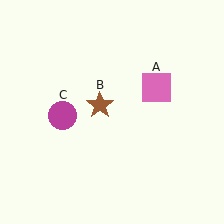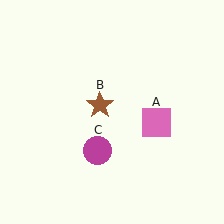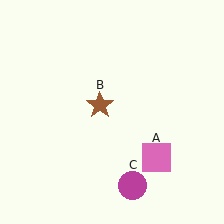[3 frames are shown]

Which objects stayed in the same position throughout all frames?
Brown star (object B) remained stationary.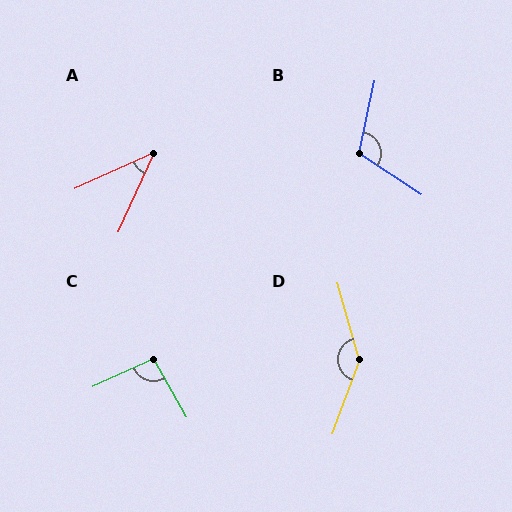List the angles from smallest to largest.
A (42°), C (95°), B (112°), D (144°).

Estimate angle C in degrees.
Approximately 95 degrees.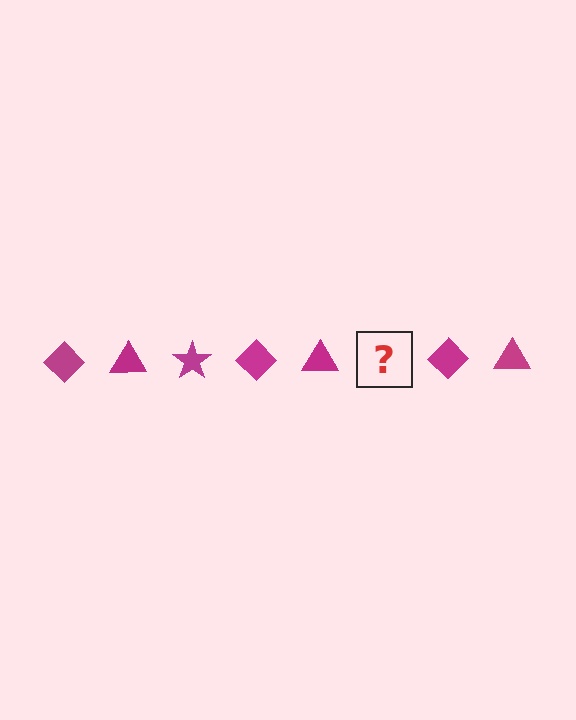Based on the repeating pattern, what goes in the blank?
The blank should be a magenta star.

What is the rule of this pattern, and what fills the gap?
The rule is that the pattern cycles through diamond, triangle, star shapes in magenta. The gap should be filled with a magenta star.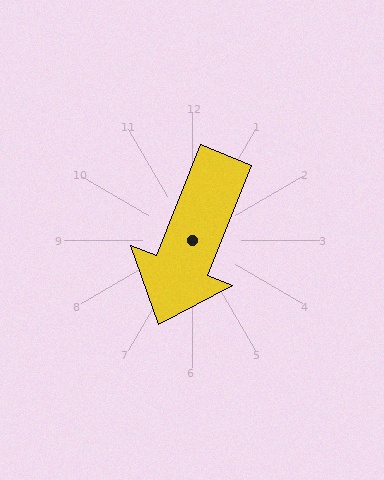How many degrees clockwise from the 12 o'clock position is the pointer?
Approximately 202 degrees.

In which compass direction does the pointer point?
South.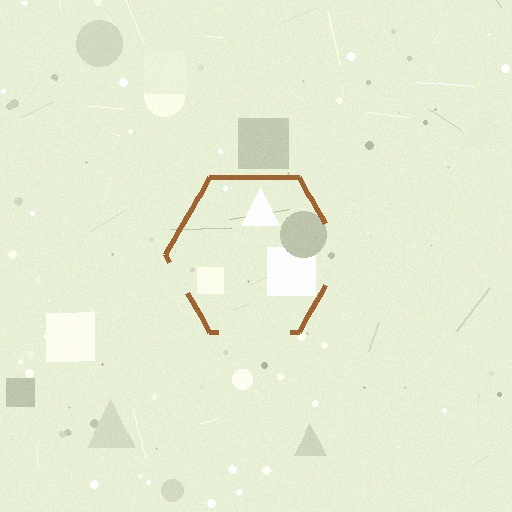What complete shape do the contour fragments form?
The contour fragments form a hexagon.